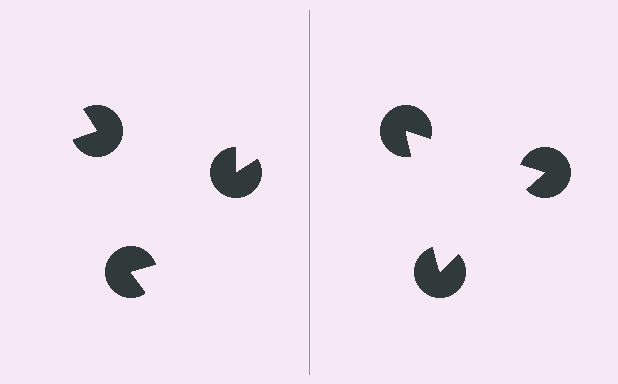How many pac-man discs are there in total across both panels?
6 — 3 on each side.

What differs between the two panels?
The pac-man discs are positioned identically on both sides; only the wedge orientations differ. On the right they align to a triangle; on the left they are misaligned.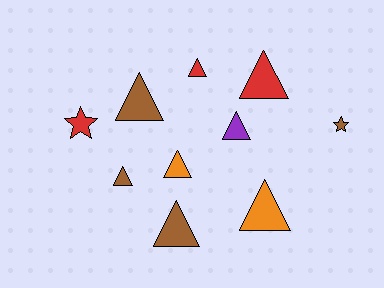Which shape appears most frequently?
Triangle, with 8 objects.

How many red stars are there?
There is 1 red star.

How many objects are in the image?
There are 10 objects.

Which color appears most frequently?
Brown, with 4 objects.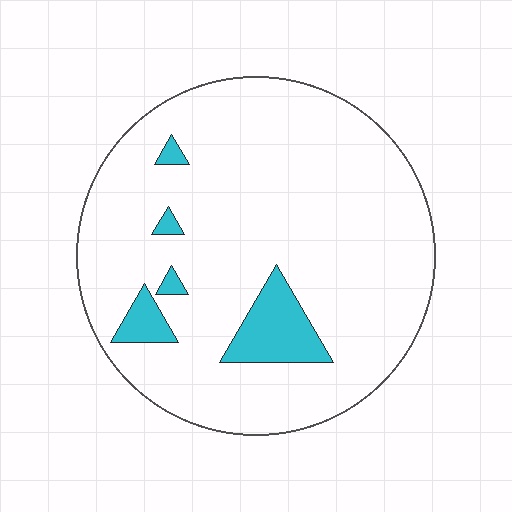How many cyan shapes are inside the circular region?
5.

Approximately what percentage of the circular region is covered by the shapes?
Approximately 10%.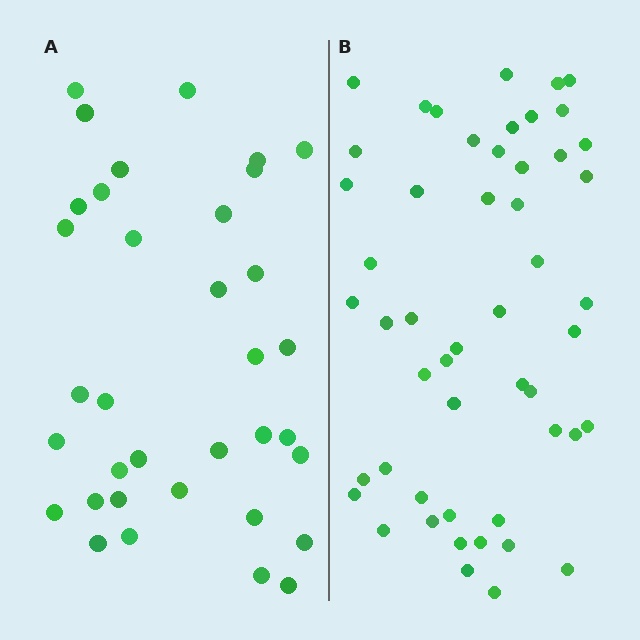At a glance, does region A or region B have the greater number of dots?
Region B (the right region) has more dots.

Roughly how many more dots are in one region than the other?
Region B has approximately 15 more dots than region A.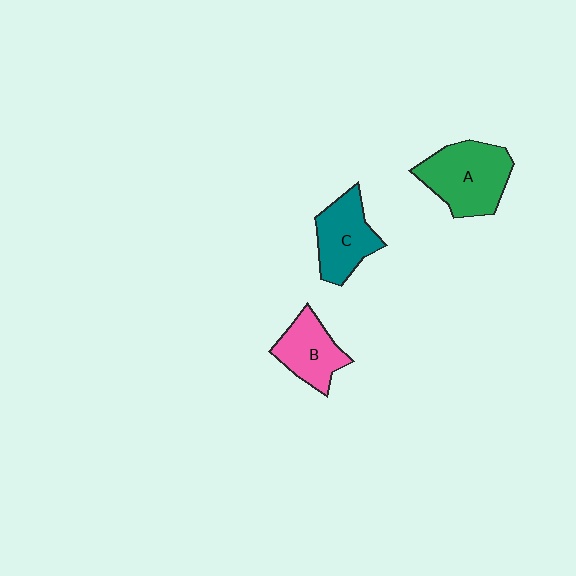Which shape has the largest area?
Shape A (green).